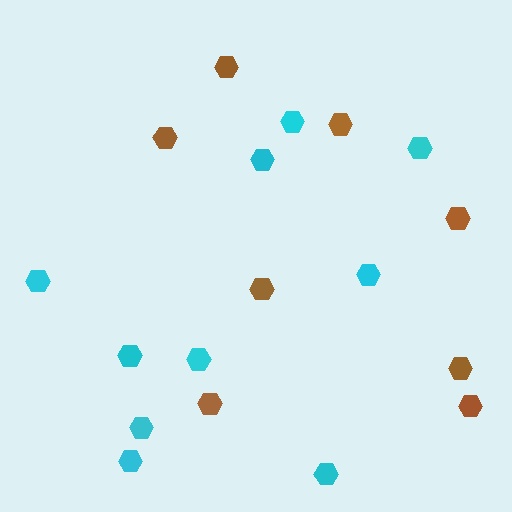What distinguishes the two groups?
There are 2 groups: one group of cyan hexagons (10) and one group of brown hexagons (8).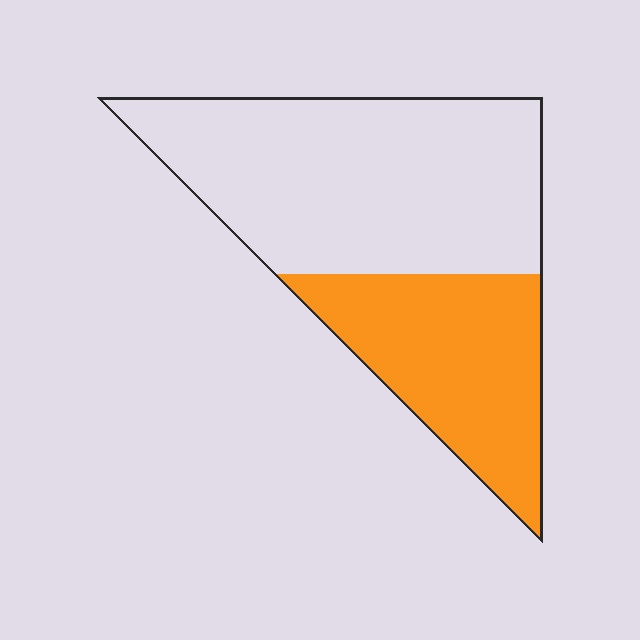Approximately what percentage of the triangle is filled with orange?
Approximately 35%.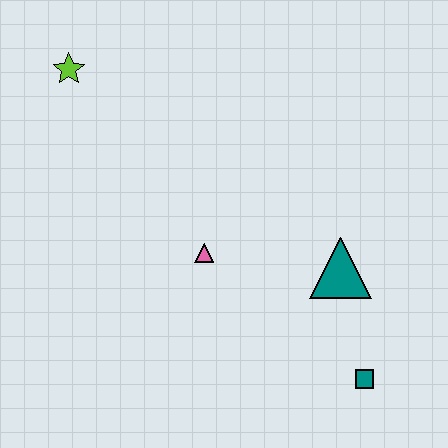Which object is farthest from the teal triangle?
The lime star is farthest from the teal triangle.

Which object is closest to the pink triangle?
The teal triangle is closest to the pink triangle.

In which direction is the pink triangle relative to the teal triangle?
The pink triangle is to the left of the teal triangle.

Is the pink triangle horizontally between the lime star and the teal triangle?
Yes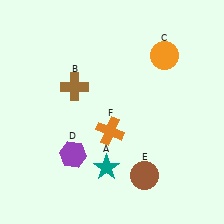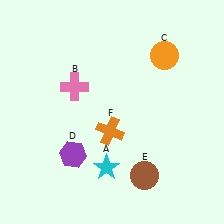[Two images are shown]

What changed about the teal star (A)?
In Image 1, A is teal. In Image 2, it changed to cyan.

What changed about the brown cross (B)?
In Image 1, B is brown. In Image 2, it changed to pink.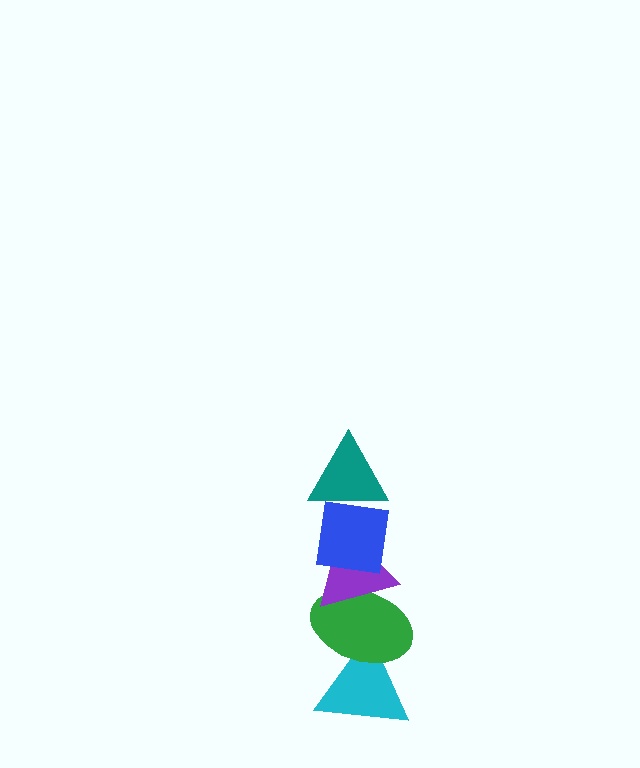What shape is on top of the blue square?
The teal triangle is on top of the blue square.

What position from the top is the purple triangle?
The purple triangle is 3rd from the top.